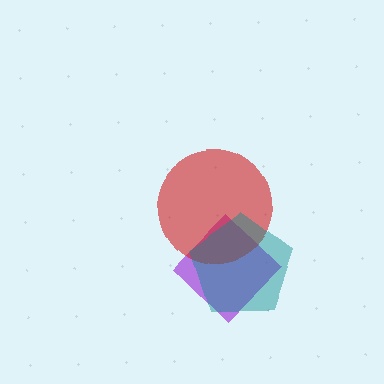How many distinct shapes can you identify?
There are 3 distinct shapes: a purple diamond, a red circle, a teal pentagon.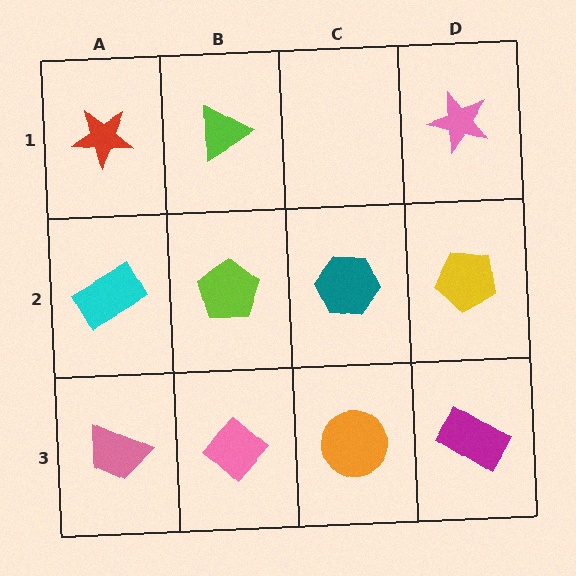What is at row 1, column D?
A pink star.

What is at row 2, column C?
A teal hexagon.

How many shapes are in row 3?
4 shapes.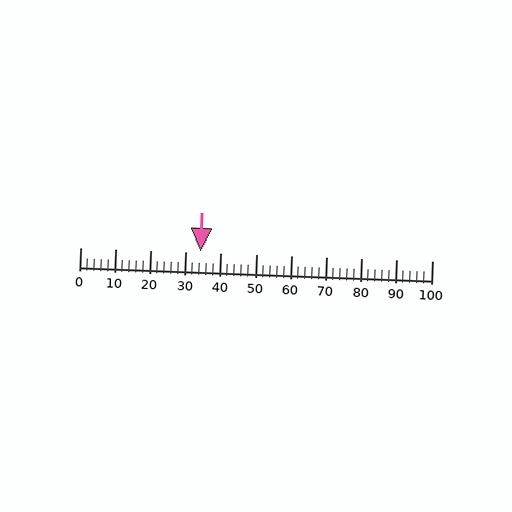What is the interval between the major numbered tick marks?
The major tick marks are spaced 10 units apart.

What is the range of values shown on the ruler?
The ruler shows values from 0 to 100.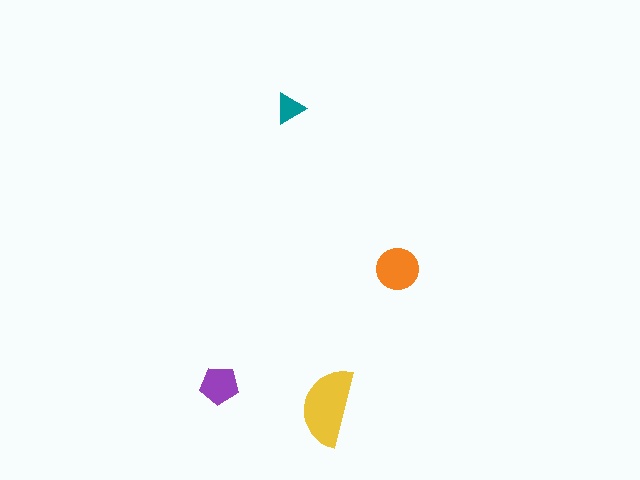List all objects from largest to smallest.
The yellow semicircle, the orange circle, the purple pentagon, the teal triangle.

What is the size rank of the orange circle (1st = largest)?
2nd.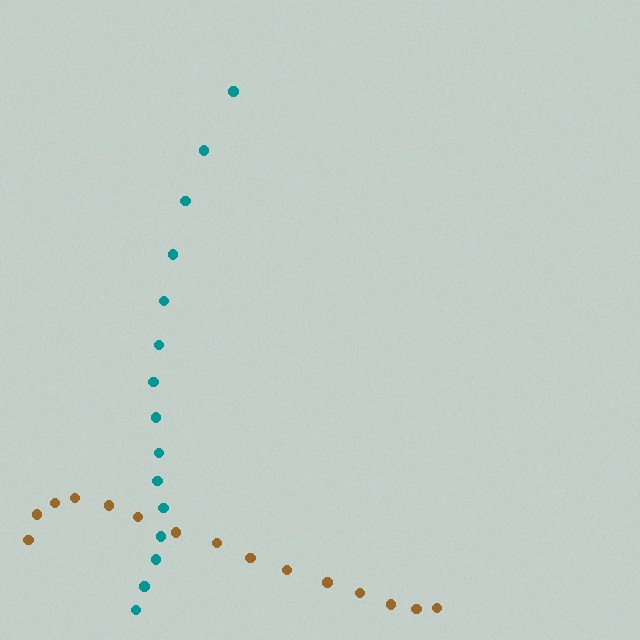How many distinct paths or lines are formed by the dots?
There are 2 distinct paths.